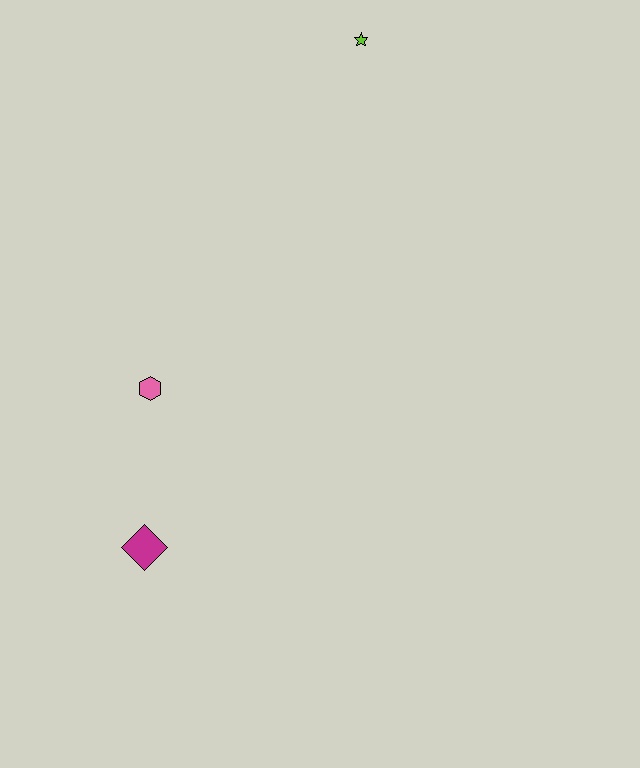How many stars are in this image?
There is 1 star.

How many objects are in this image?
There are 3 objects.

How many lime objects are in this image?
There is 1 lime object.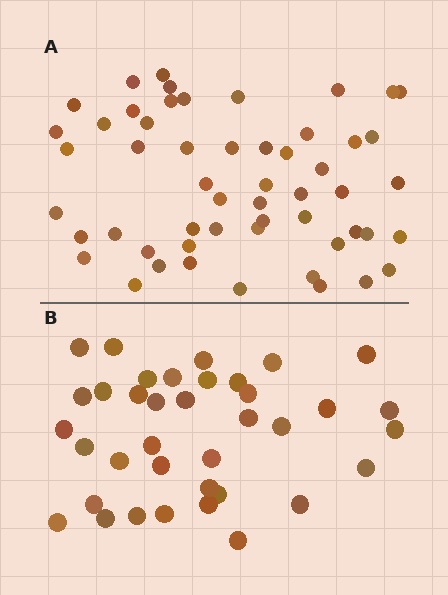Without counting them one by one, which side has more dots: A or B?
Region A (the top region) has more dots.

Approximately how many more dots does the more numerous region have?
Region A has approximately 15 more dots than region B.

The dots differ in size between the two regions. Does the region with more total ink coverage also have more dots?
No. Region B has more total ink coverage because its dots are larger, but region A actually contains more individual dots. Total area can be misleading — the number of items is what matters here.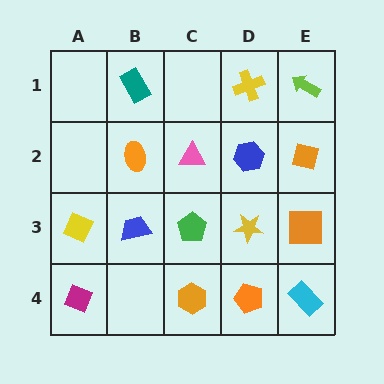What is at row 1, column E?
A lime arrow.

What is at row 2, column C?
A pink triangle.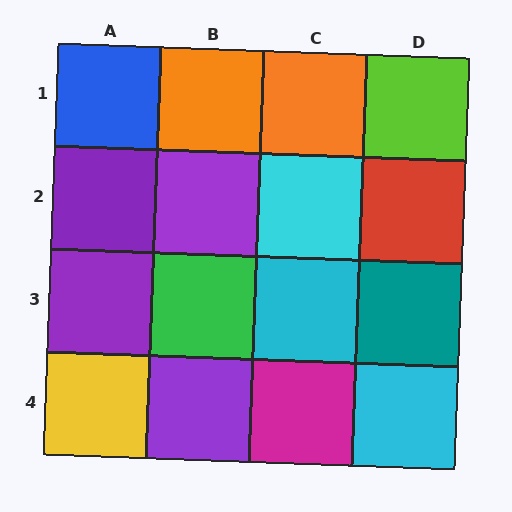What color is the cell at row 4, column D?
Cyan.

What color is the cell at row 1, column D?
Lime.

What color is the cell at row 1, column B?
Orange.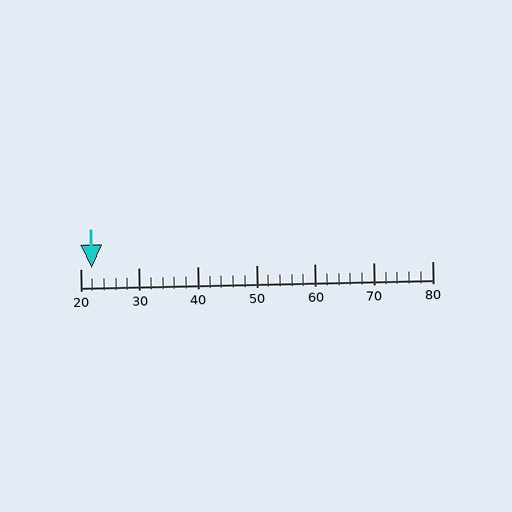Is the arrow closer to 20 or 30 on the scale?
The arrow is closer to 20.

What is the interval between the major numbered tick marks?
The major tick marks are spaced 10 units apart.